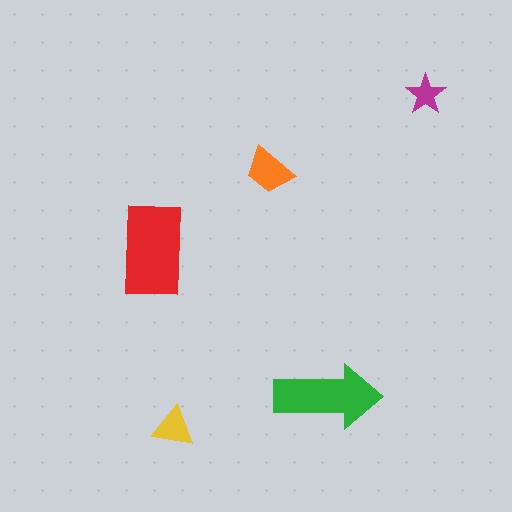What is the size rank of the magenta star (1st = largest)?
5th.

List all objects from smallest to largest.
The magenta star, the yellow triangle, the orange trapezoid, the green arrow, the red rectangle.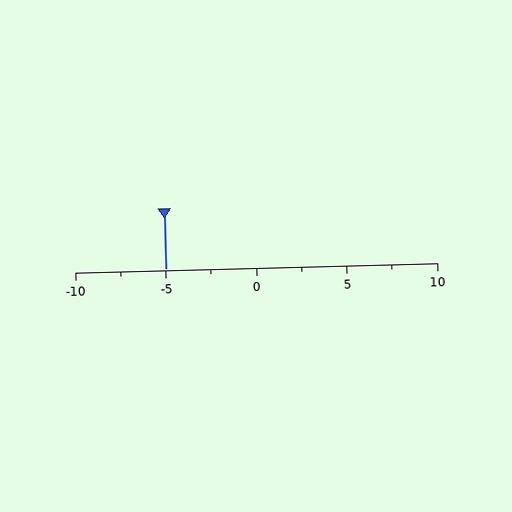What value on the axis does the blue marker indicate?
The marker indicates approximately -5.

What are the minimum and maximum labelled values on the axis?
The axis runs from -10 to 10.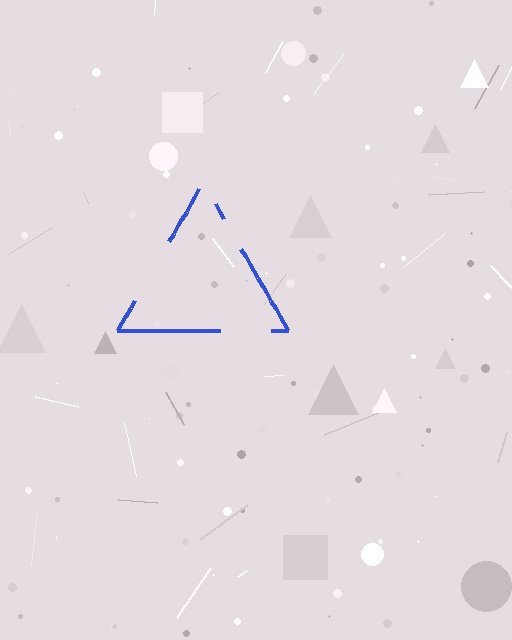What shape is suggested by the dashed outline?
The dashed outline suggests a triangle.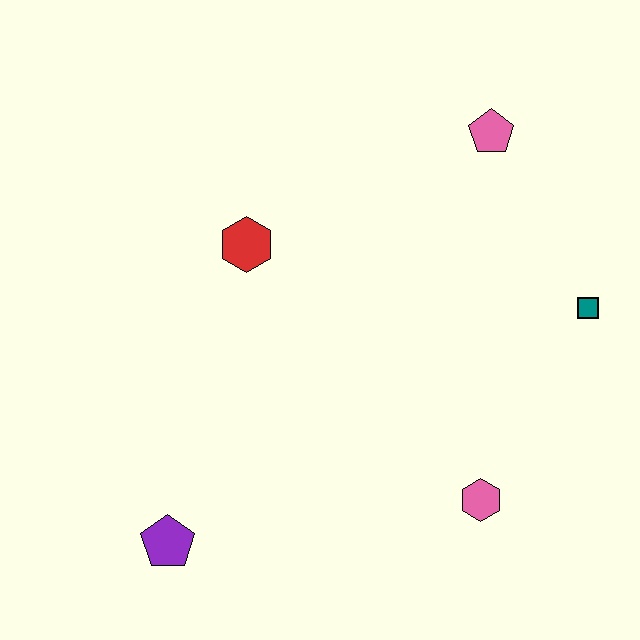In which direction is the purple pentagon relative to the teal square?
The purple pentagon is to the left of the teal square.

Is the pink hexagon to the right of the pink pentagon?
No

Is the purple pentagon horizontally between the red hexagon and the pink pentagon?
No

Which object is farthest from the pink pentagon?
The purple pentagon is farthest from the pink pentagon.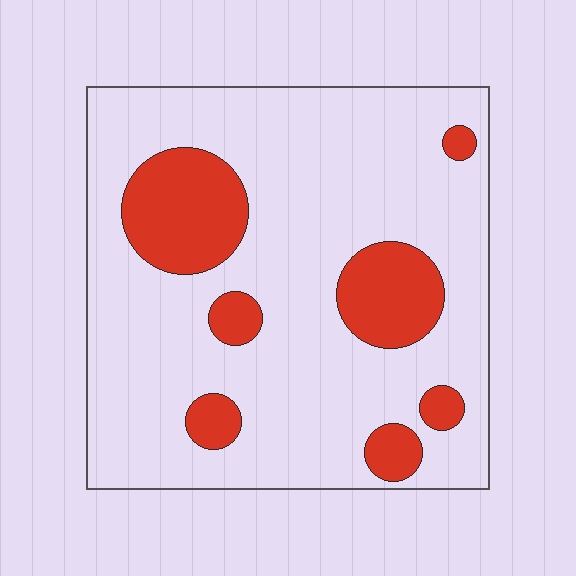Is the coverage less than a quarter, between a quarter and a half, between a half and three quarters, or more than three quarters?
Less than a quarter.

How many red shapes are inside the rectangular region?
7.